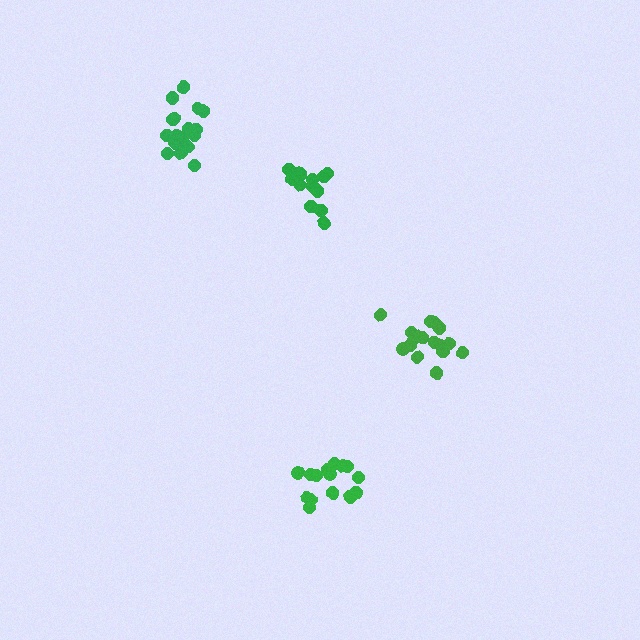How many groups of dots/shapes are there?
There are 4 groups.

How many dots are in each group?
Group 1: 15 dots, Group 2: 17 dots, Group 3: 20 dots, Group 4: 14 dots (66 total).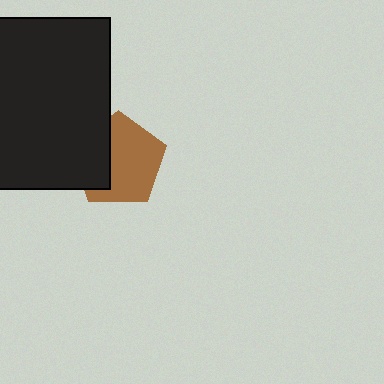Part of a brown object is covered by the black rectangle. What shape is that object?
It is a pentagon.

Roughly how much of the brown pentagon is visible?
About half of it is visible (roughly 65%).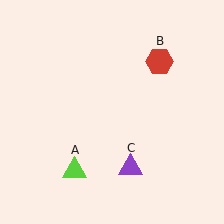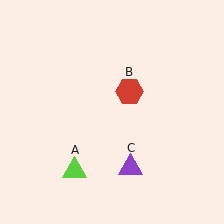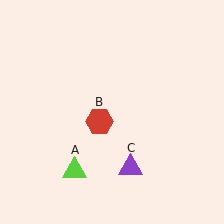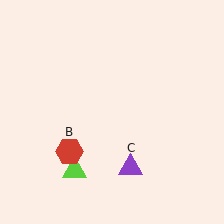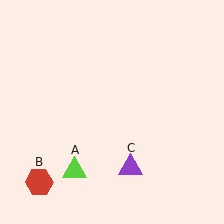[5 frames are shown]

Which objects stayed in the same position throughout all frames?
Lime triangle (object A) and purple triangle (object C) remained stationary.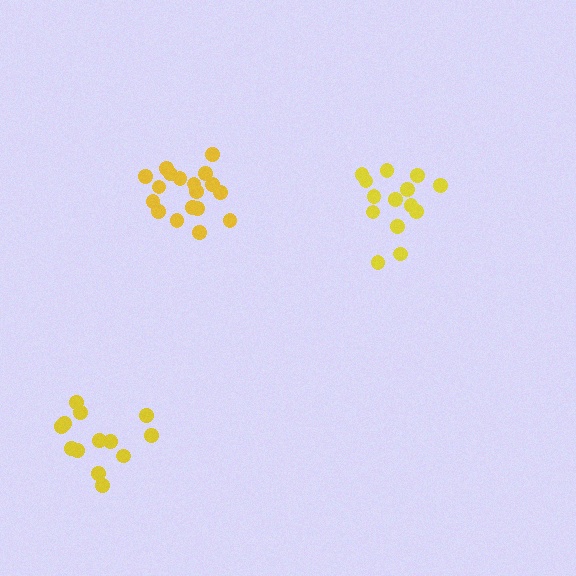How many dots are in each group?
Group 1: 15 dots, Group 2: 18 dots, Group 3: 13 dots (46 total).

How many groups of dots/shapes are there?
There are 3 groups.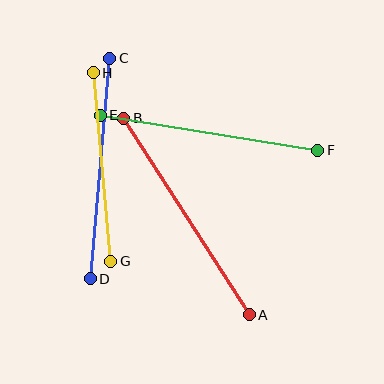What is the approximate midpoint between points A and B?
The midpoint is at approximately (187, 217) pixels.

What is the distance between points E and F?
The distance is approximately 221 pixels.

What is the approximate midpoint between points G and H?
The midpoint is at approximately (102, 167) pixels.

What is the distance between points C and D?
The distance is approximately 221 pixels.